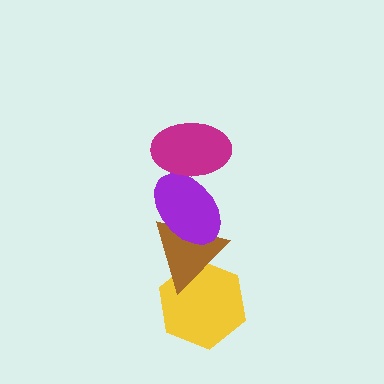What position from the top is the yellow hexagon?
The yellow hexagon is 4th from the top.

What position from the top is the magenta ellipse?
The magenta ellipse is 1st from the top.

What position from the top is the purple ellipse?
The purple ellipse is 2nd from the top.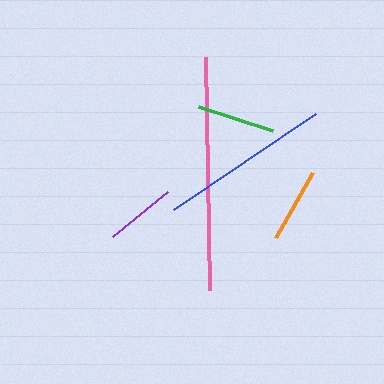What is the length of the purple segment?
The purple segment is approximately 72 pixels long.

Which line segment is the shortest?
The purple line is the shortest at approximately 72 pixels.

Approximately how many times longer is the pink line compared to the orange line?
The pink line is approximately 3.1 times the length of the orange line.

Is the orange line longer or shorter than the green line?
The green line is longer than the orange line.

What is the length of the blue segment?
The blue segment is approximately 172 pixels long.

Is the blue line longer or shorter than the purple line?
The blue line is longer than the purple line.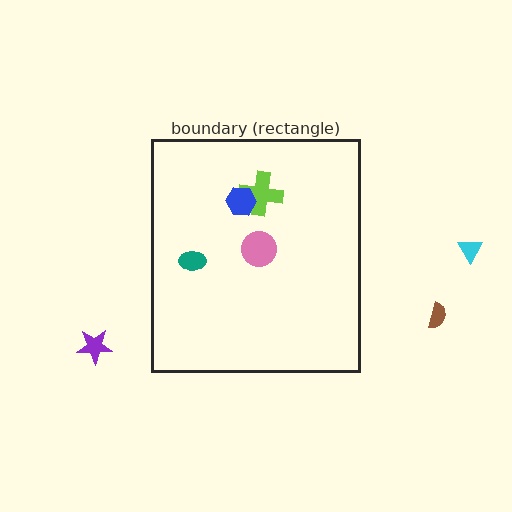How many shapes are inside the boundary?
4 inside, 3 outside.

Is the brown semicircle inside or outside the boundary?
Outside.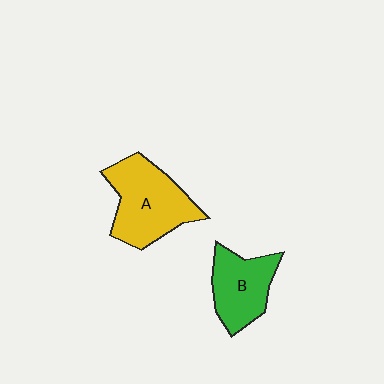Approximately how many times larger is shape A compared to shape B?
Approximately 1.4 times.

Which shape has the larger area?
Shape A (yellow).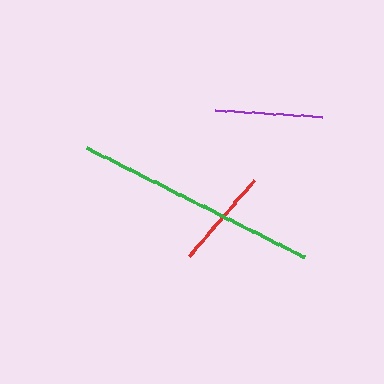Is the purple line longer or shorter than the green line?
The green line is longer than the purple line.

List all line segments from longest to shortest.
From longest to shortest: green, purple, red.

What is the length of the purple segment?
The purple segment is approximately 107 pixels long.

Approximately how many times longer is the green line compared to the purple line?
The green line is approximately 2.3 times the length of the purple line.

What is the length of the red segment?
The red segment is approximately 99 pixels long.